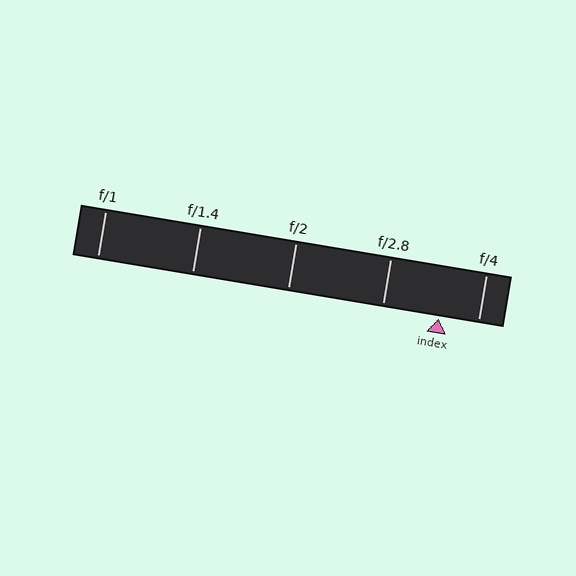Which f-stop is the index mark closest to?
The index mark is closest to f/4.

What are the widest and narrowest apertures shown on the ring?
The widest aperture shown is f/1 and the narrowest is f/4.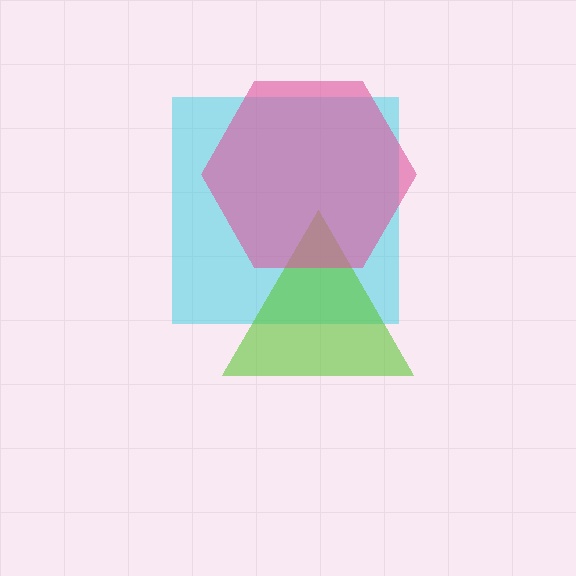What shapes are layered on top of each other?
The layered shapes are: a cyan square, a lime triangle, a pink hexagon.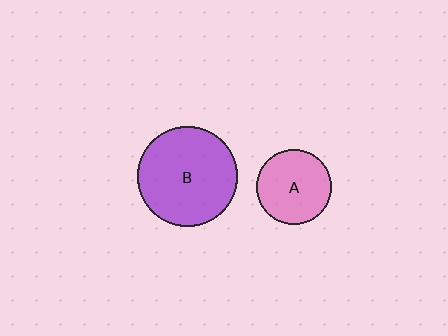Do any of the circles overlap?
No, none of the circles overlap.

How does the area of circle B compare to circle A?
Approximately 1.8 times.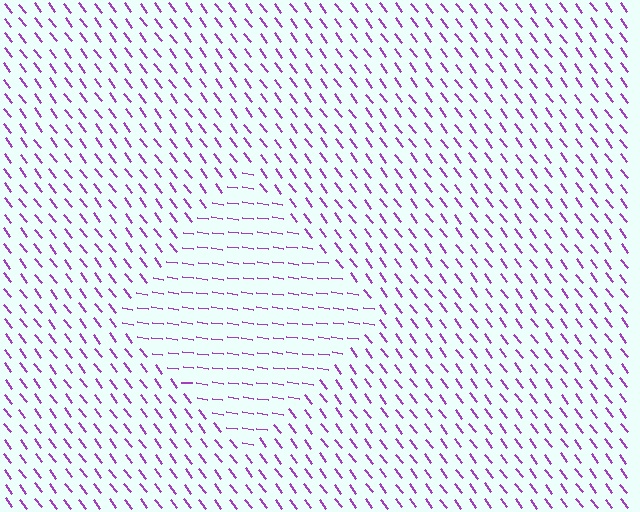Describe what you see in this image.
The image is filled with small purple line segments. A diamond region in the image has lines oriented differently from the surrounding lines, creating a visible texture boundary.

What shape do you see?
I see a diamond.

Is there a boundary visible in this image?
Yes, there is a texture boundary formed by a change in line orientation.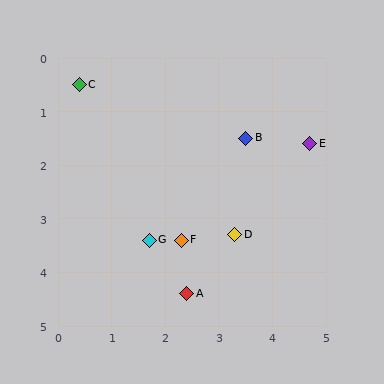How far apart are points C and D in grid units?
Points C and D are about 4.0 grid units apart.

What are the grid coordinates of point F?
Point F is at approximately (2.3, 3.4).